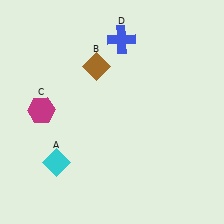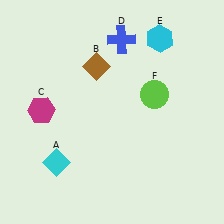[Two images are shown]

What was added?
A cyan hexagon (E), a lime circle (F) were added in Image 2.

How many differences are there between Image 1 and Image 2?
There are 2 differences between the two images.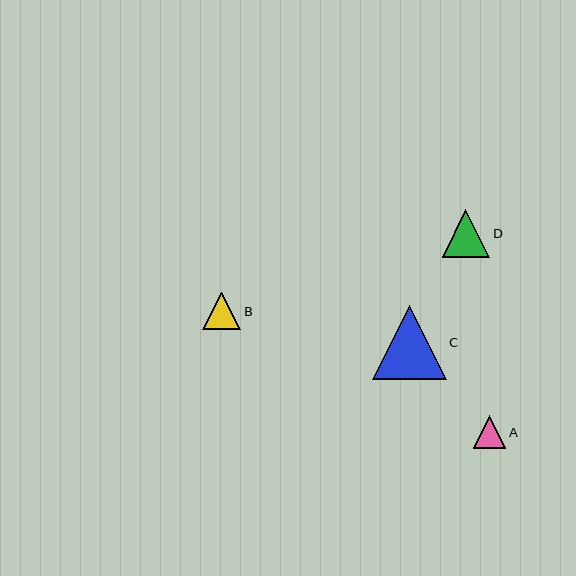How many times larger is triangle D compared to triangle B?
Triangle D is approximately 1.3 times the size of triangle B.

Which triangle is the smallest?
Triangle A is the smallest with a size of approximately 33 pixels.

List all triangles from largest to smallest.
From largest to smallest: C, D, B, A.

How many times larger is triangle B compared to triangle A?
Triangle B is approximately 1.2 times the size of triangle A.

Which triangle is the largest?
Triangle C is the largest with a size of approximately 74 pixels.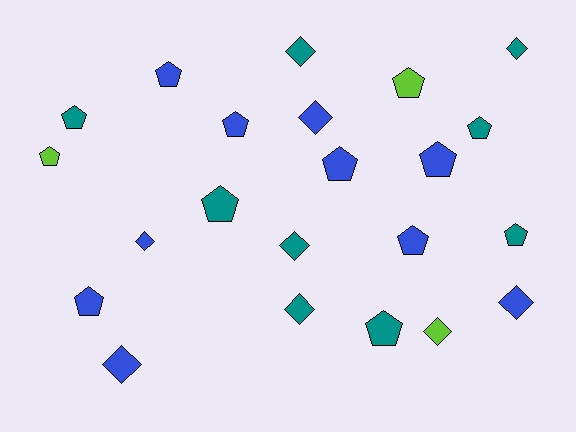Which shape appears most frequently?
Pentagon, with 13 objects.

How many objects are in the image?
There are 22 objects.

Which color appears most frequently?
Blue, with 10 objects.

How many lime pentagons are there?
There are 2 lime pentagons.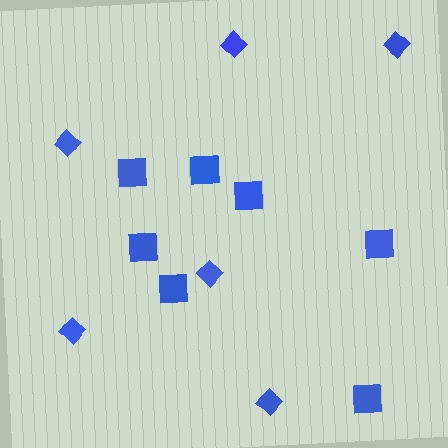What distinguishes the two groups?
There are 2 groups: one group of diamonds (6) and one group of squares (7).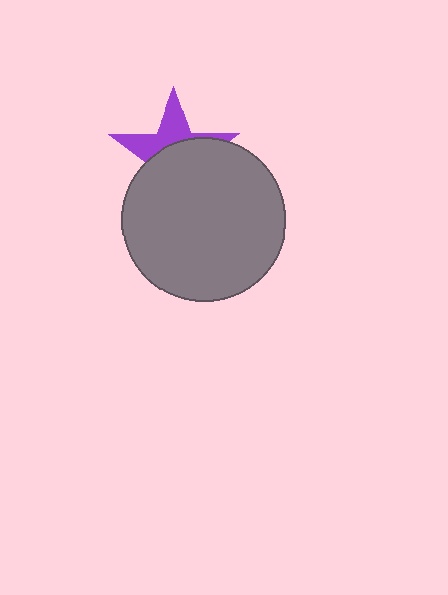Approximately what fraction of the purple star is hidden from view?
Roughly 62% of the purple star is hidden behind the gray circle.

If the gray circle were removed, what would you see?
You would see the complete purple star.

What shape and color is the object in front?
The object in front is a gray circle.